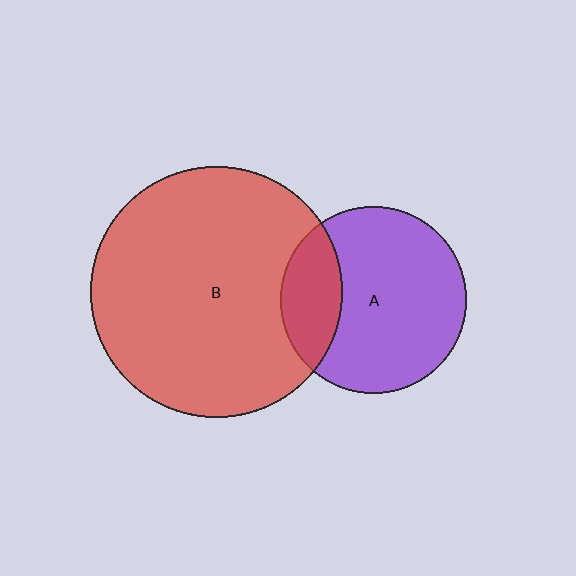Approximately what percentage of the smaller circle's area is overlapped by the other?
Approximately 25%.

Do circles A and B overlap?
Yes.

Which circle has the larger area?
Circle B (red).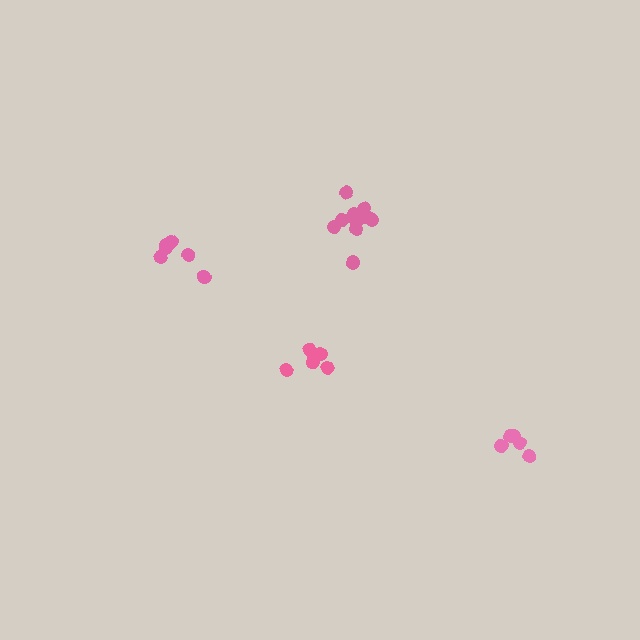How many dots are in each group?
Group 1: 11 dots, Group 2: 6 dots, Group 3: 7 dots, Group 4: 5 dots (29 total).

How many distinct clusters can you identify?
There are 4 distinct clusters.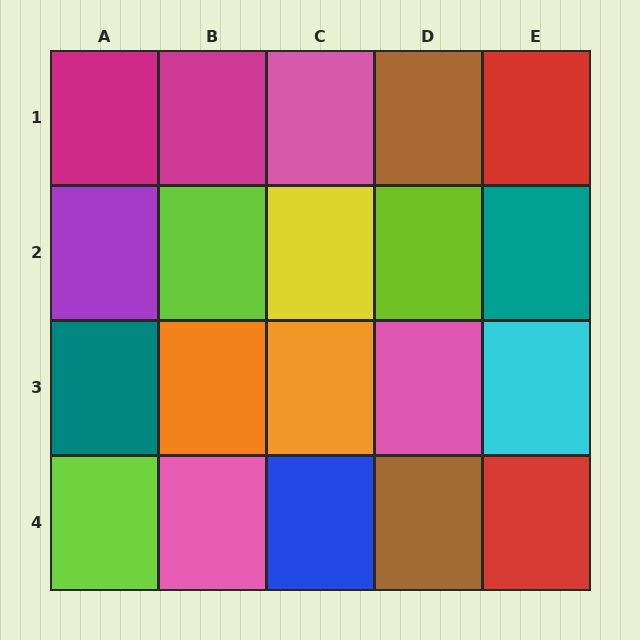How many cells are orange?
2 cells are orange.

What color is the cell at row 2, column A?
Purple.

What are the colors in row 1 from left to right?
Magenta, magenta, pink, brown, red.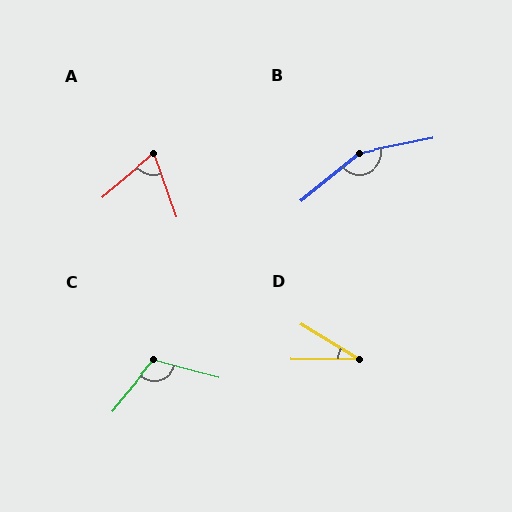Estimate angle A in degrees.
Approximately 70 degrees.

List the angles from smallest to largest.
D (31°), A (70°), C (115°), B (152°).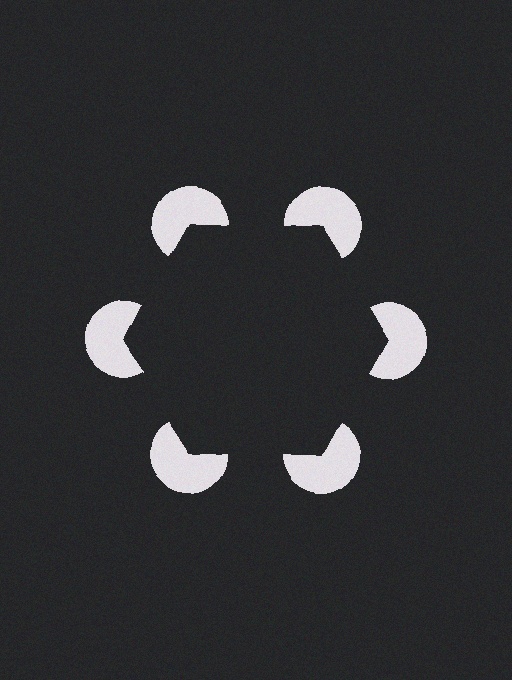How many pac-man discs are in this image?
There are 6 — one at each vertex of the illusory hexagon.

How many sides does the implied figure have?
6 sides.